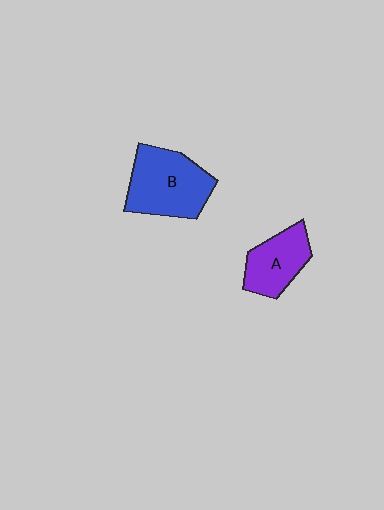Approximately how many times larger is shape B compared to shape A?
Approximately 1.5 times.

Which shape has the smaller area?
Shape A (purple).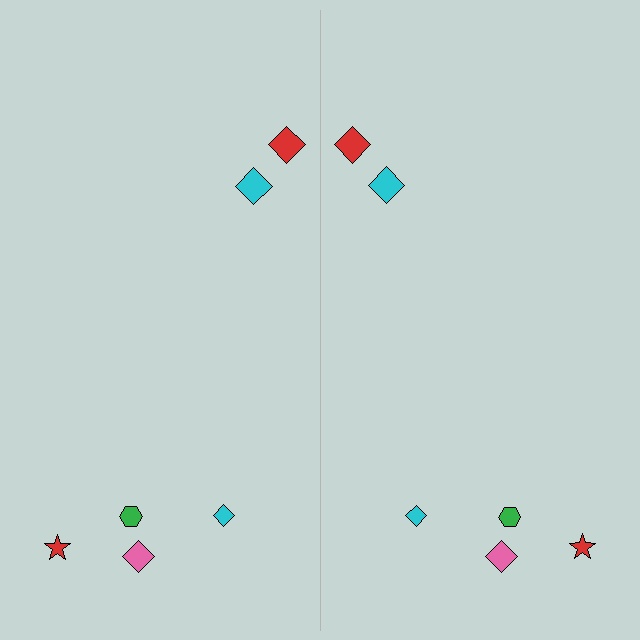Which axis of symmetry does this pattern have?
The pattern has a vertical axis of symmetry running through the center of the image.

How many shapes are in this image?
There are 12 shapes in this image.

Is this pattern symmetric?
Yes, this pattern has bilateral (reflection) symmetry.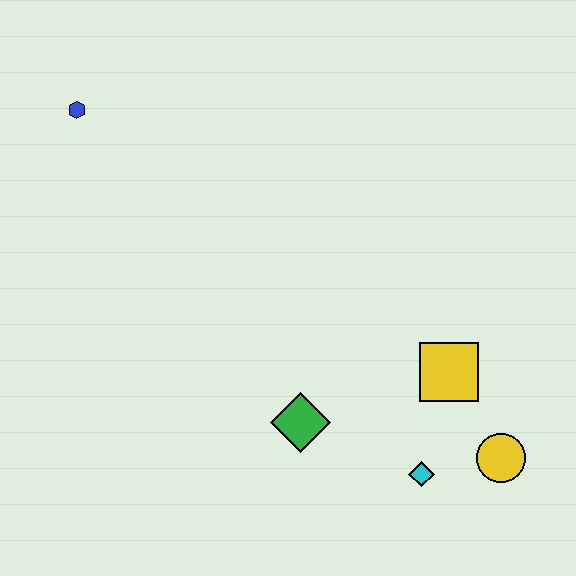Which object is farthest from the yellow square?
The blue hexagon is farthest from the yellow square.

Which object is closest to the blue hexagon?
The green diamond is closest to the blue hexagon.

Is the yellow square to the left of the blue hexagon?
No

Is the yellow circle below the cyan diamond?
No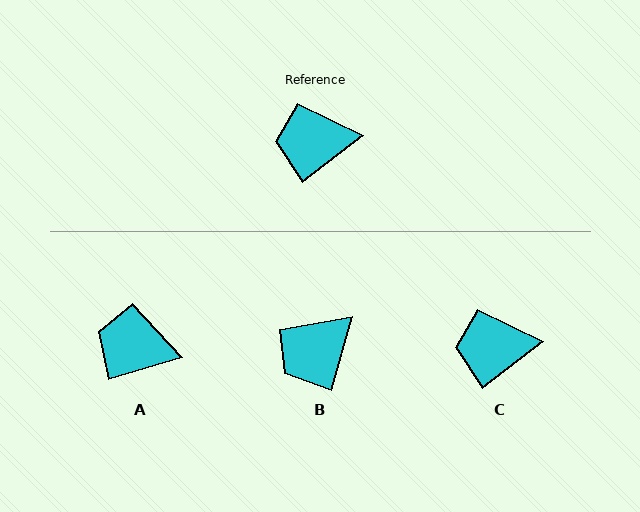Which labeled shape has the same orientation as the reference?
C.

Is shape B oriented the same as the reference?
No, it is off by about 36 degrees.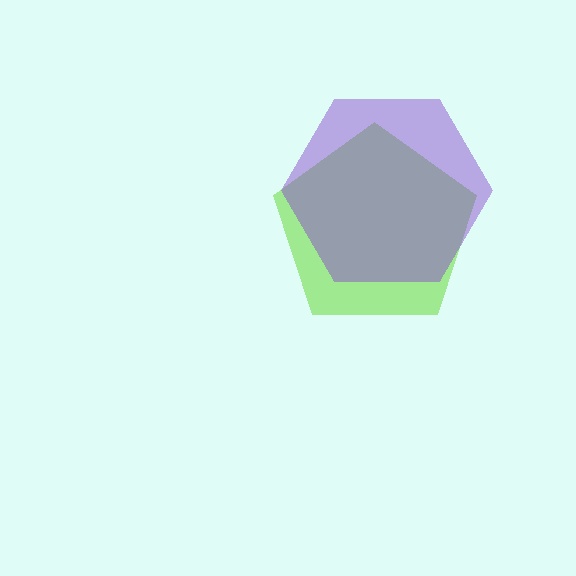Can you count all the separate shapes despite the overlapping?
Yes, there are 2 separate shapes.